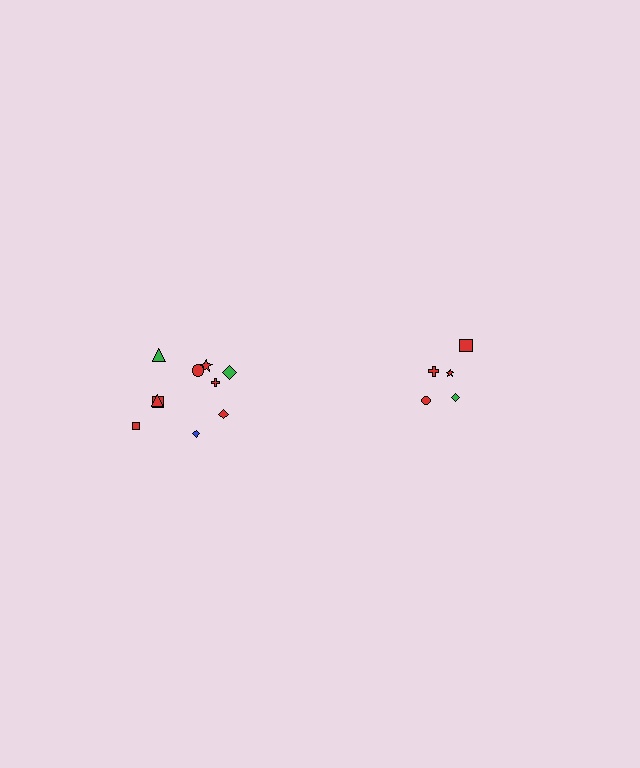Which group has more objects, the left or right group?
The left group.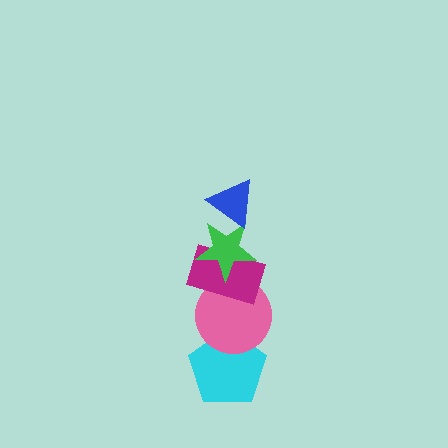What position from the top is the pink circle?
The pink circle is 4th from the top.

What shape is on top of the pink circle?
The magenta rectangle is on top of the pink circle.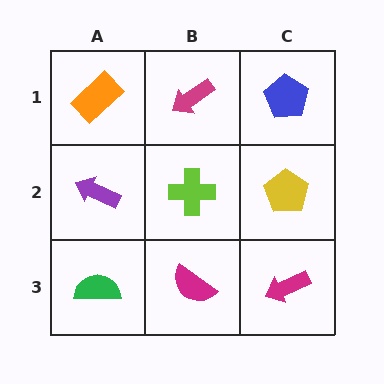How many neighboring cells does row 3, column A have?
2.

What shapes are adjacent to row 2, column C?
A blue pentagon (row 1, column C), a magenta arrow (row 3, column C), a lime cross (row 2, column B).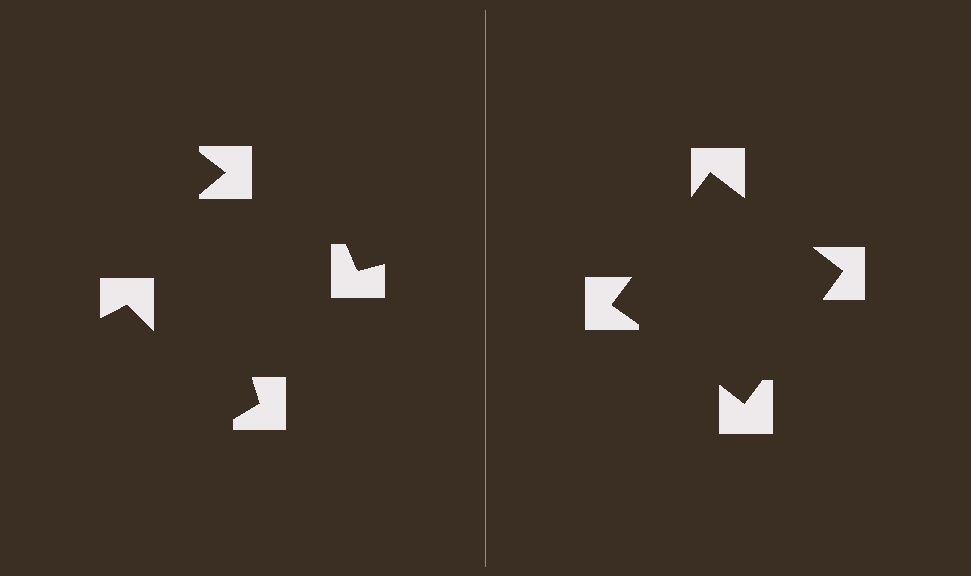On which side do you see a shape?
An illusory square appears on the right side. On the left side the wedge cuts are rotated, so no coherent shape forms.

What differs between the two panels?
The notched squares are positioned identically on both sides; only the wedge orientations differ. On the right they align to a square; on the left they are misaligned.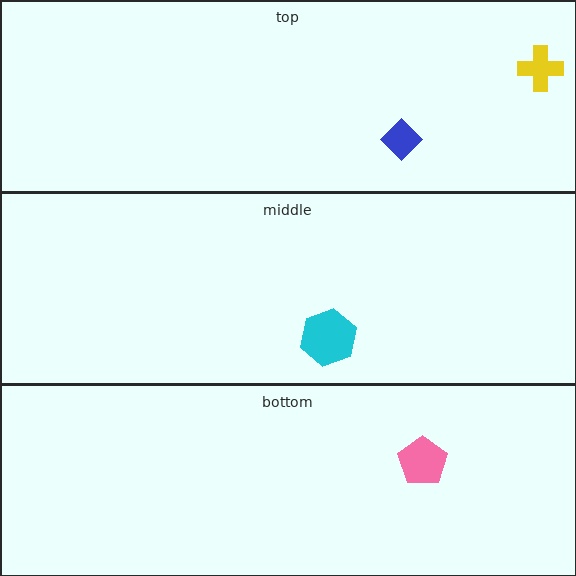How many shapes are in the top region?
2.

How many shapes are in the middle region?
1.